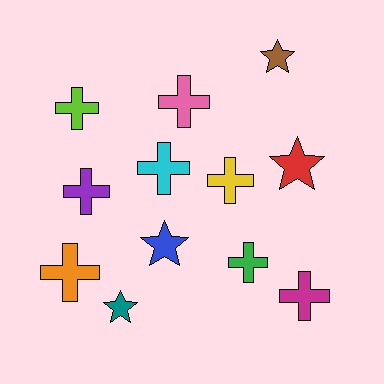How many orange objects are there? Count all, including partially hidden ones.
There is 1 orange object.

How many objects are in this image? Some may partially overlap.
There are 12 objects.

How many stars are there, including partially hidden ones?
There are 4 stars.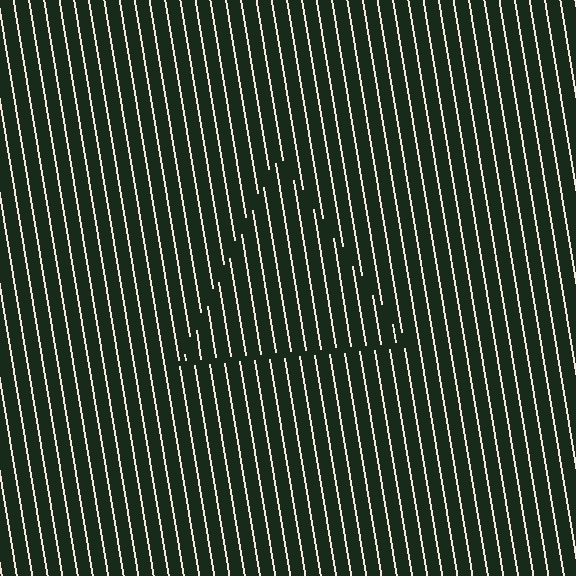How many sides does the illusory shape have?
3 sides — the line-ends trace a triangle.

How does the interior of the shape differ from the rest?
The interior of the shape contains the same grating, shifted by half a period — the contour is defined by the phase discontinuity where line-ends from the inner and outer gratings abut.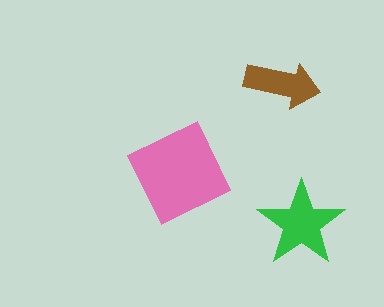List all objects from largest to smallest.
The pink square, the green star, the brown arrow.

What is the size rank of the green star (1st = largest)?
2nd.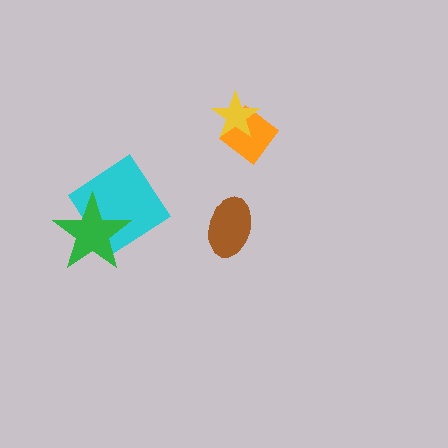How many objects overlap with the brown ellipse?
0 objects overlap with the brown ellipse.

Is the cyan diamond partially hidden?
Yes, it is partially covered by another shape.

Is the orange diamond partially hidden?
Yes, it is partially covered by another shape.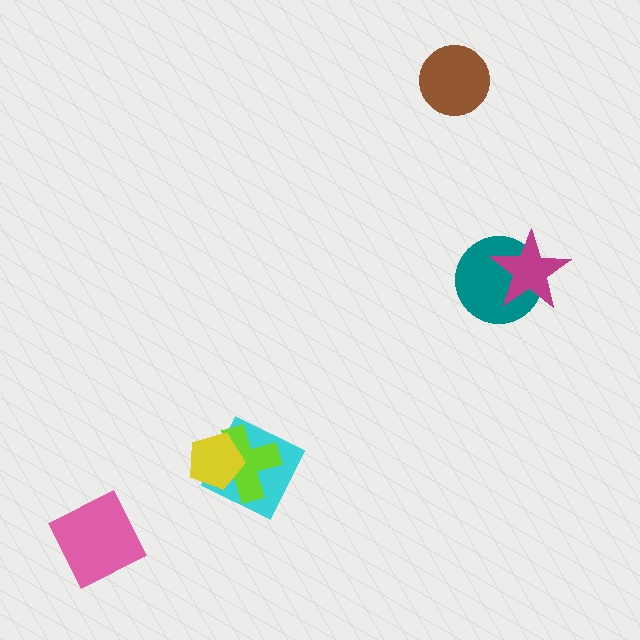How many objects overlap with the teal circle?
1 object overlaps with the teal circle.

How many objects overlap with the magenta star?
1 object overlaps with the magenta star.